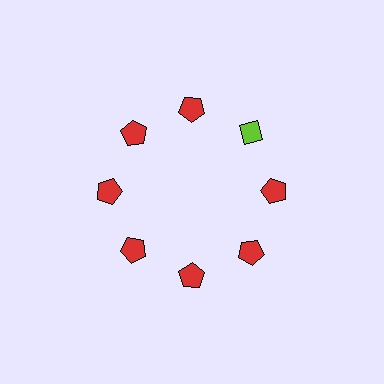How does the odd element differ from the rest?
It differs in both color (lime instead of red) and shape (diamond instead of pentagon).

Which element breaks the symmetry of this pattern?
The lime diamond at roughly the 2 o'clock position breaks the symmetry. All other shapes are red pentagons.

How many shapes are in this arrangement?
There are 8 shapes arranged in a ring pattern.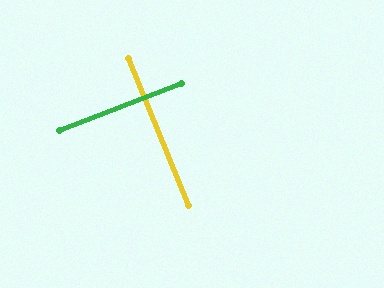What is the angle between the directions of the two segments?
Approximately 89 degrees.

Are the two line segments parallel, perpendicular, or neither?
Perpendicular — they meet at approximately 89°.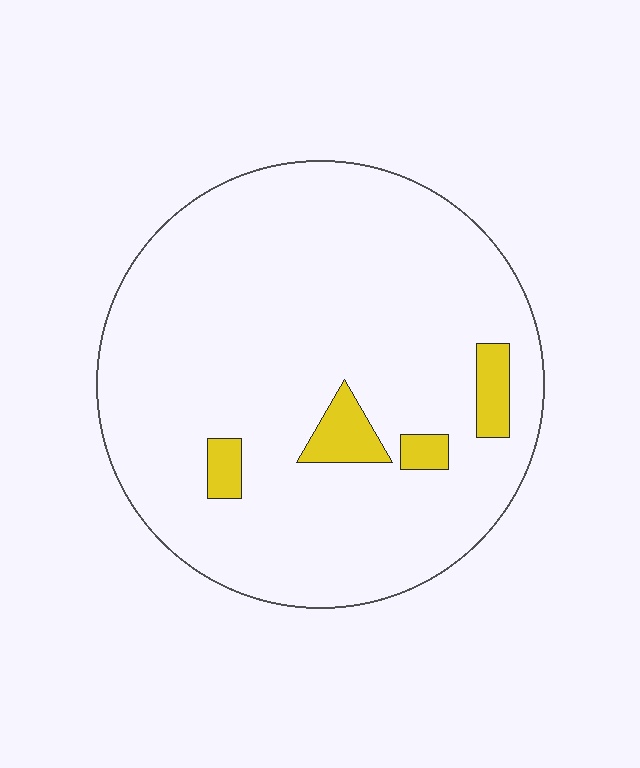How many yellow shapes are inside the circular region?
4.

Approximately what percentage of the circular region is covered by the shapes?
Approximately 5%.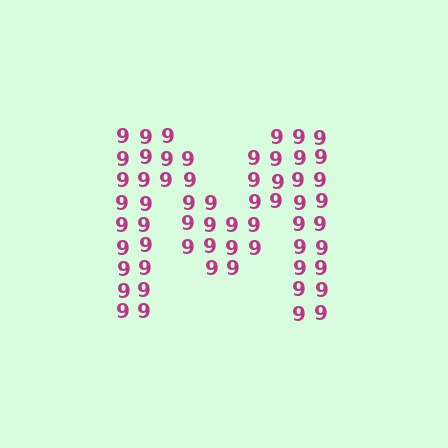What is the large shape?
The large shape is the letter M.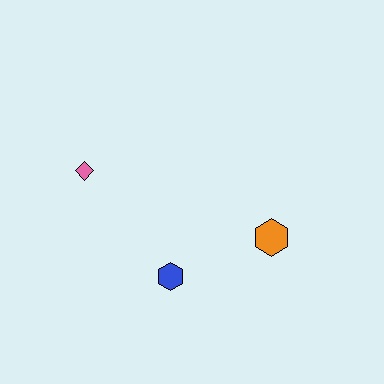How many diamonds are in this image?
There is 1 diamond.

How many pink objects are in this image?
There is 1 pink object.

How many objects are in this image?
There are 3 objects.